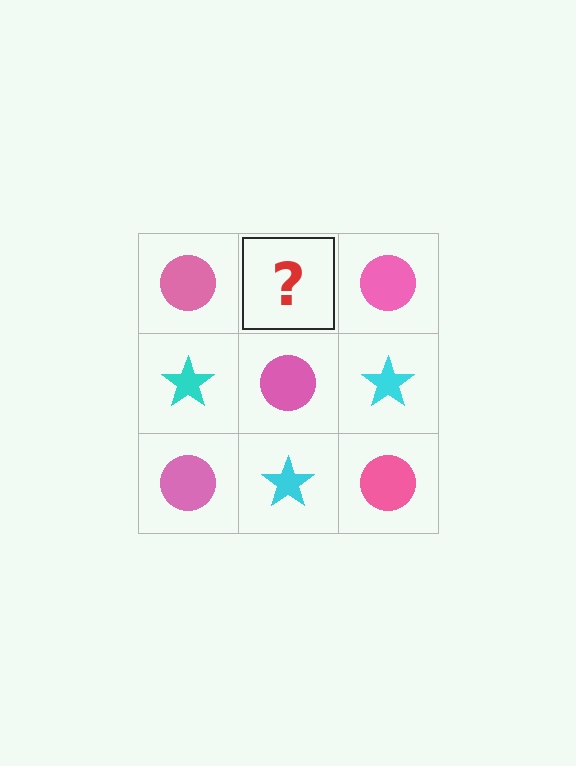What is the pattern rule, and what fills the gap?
The rule is that it alternates pink circle and cyan star in a checkerboard pattern. The gap should be filled with a cyan star.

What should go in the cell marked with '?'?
The missing cell should contain a cyan star.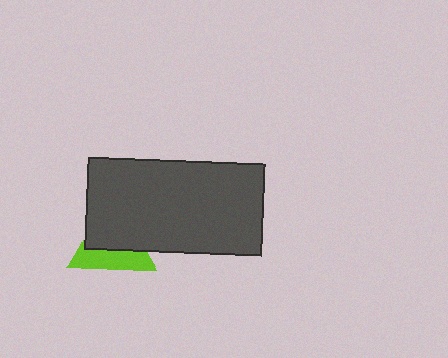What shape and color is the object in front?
The object in front is a dark gray rectangle.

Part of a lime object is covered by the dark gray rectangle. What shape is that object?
It is a triangle.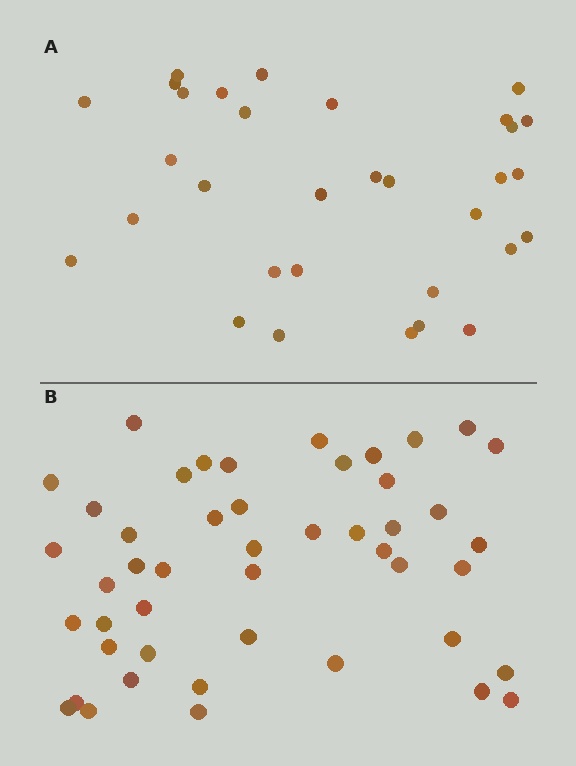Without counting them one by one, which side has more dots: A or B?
Region B (the bottom region) has more dots.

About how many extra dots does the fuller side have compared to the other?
Region B has approximately 15 more dots than region A.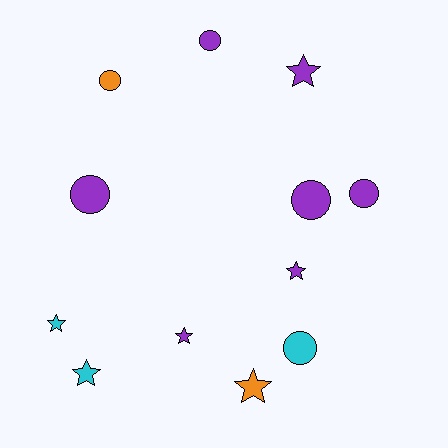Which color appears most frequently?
Purple, with 7 objects.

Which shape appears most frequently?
Circle, with 6 objects.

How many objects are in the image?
There are 12 objects.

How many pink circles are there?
There are no pink circles.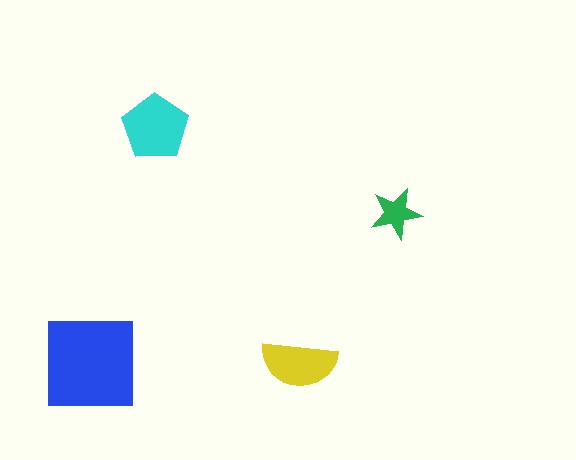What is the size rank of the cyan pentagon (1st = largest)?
2nd.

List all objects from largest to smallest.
The blue square, the cyan pentagon, the yellow semicircle, the green star.